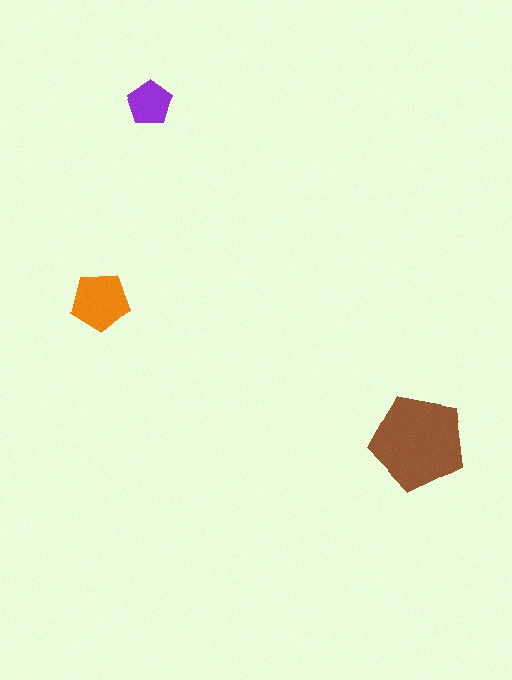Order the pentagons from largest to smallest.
the brown one, the orange one, the purple one.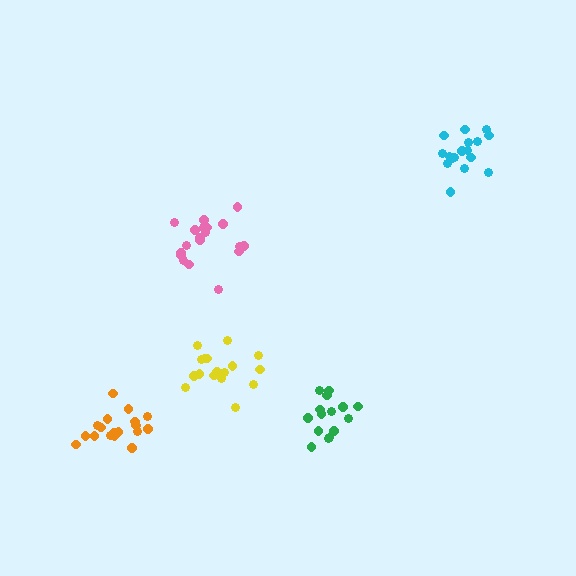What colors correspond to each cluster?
The clusters are colored: green, pink, orange, yellow, cyan.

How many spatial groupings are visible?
There are 5 spatial groupings.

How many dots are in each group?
Group 1: 16 dots, Group 2: 19 dots, Group 3: 19 dots, Group 4: 18 dots, Group 5: 17 dots (89 total).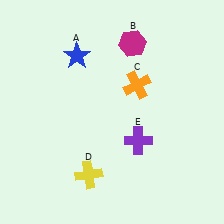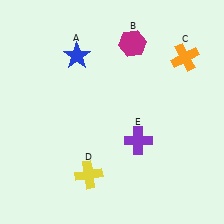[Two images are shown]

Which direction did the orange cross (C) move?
The orange cross (C) moved right.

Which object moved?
The orange cross (C) moved right.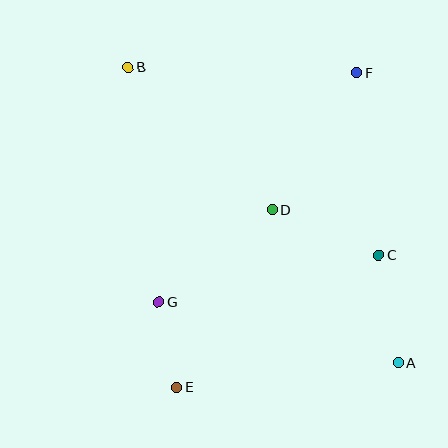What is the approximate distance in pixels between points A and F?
The distance between A and F is approximately 293 pixels.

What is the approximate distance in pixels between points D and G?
The distance between D and G is approximately 146 pixels.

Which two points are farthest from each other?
Points A and B are farthest from each other.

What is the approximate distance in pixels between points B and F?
The distance between B and F is approximately 228 pixels.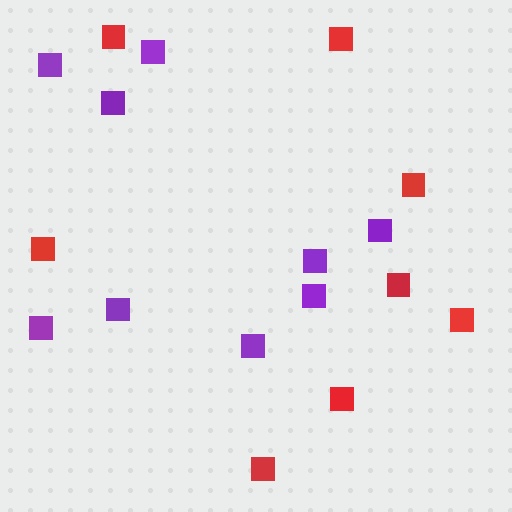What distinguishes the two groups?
There are 2 groups: one group of red squares (8) and one group of purple squares (9).